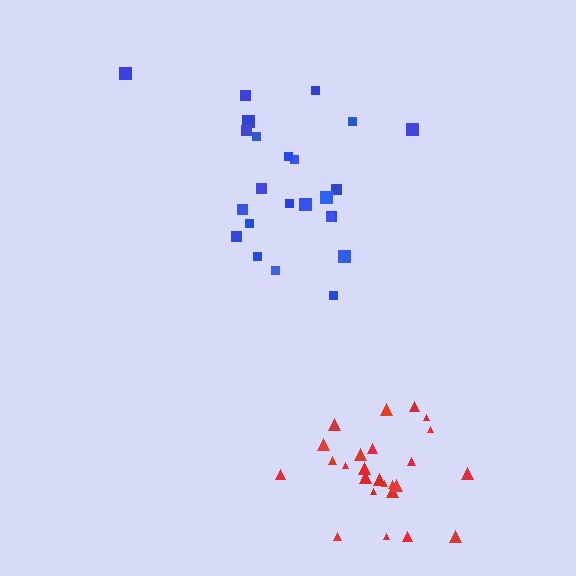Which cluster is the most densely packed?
Red.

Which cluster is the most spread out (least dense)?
Blue.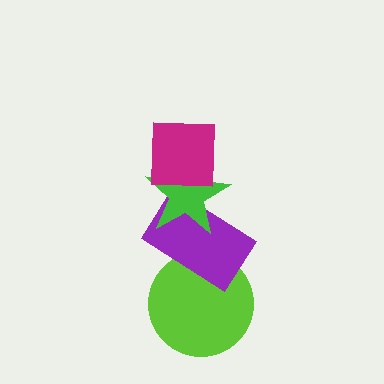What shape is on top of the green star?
The magenta square is on top of the green star.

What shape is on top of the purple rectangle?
The green star is on top of the purple rectangle.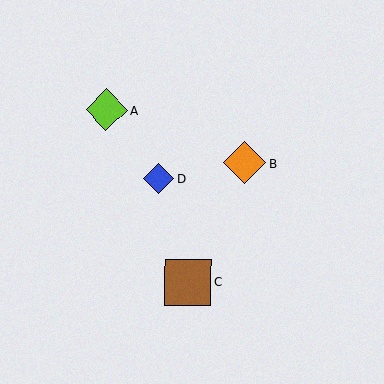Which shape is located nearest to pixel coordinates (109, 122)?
The lime diamond (labeled A) at (106, 110) is nearest to that location.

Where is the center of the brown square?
The center of the brown square is at (188, 282).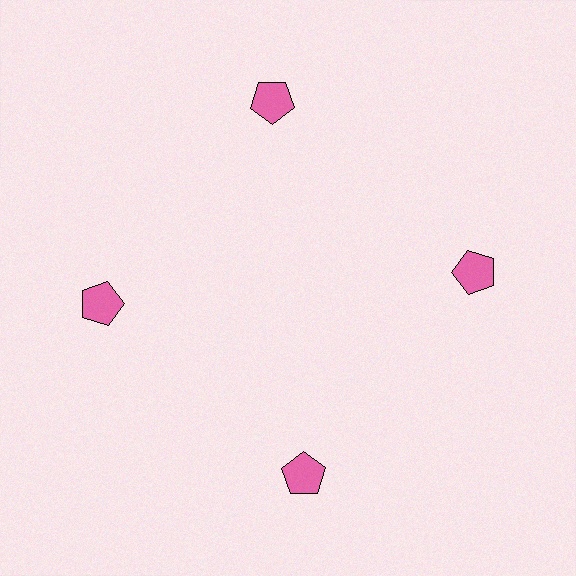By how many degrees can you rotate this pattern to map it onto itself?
The pattern maps onto itself every 90 degrees of rotation.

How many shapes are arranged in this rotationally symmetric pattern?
There are 4 shapes, arranged in 4 groups of 1.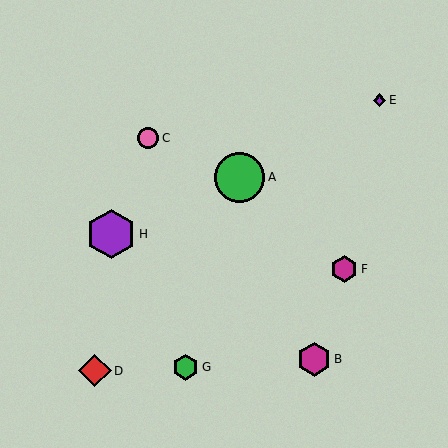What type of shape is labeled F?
Shape F is a magenta hexagon.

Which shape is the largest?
The green circle (labeled A) is the largest.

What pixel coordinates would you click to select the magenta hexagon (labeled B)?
Click at (314, 359) to select the magenta hexagon B.